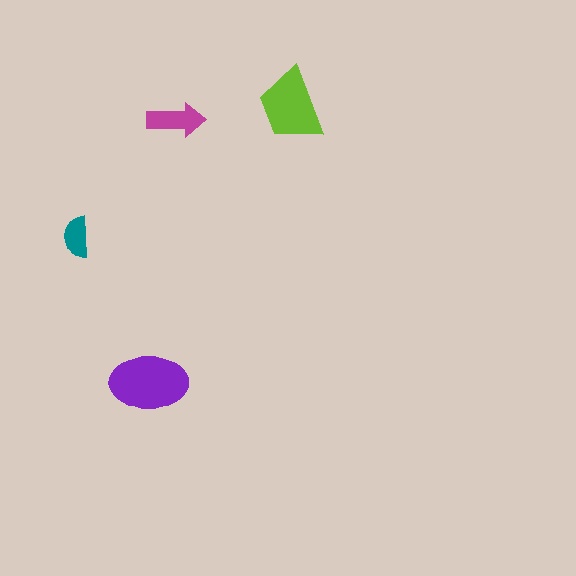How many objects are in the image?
There are 4 objects in the image.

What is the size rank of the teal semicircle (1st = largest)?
4th.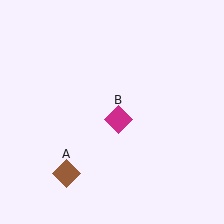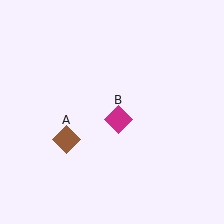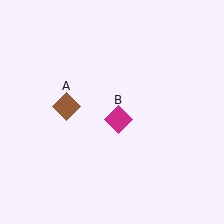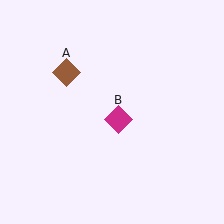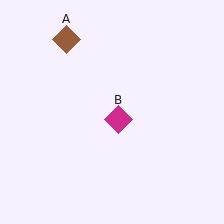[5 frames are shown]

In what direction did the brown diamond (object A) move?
The brown diamond (object A) moved up.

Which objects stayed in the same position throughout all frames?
Magenta diamond (object B) remained stationary.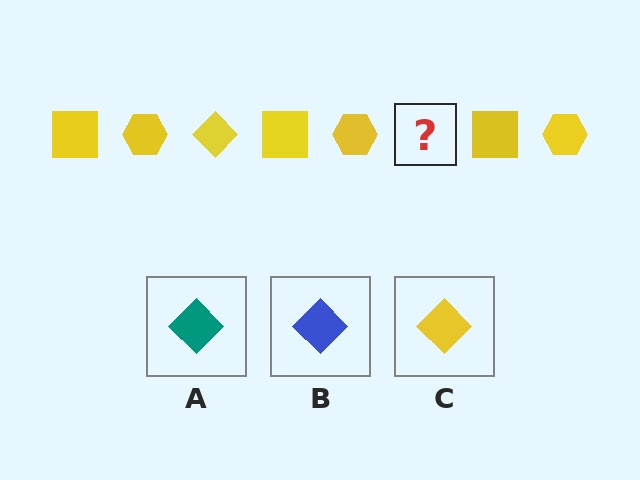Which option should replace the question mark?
Option C.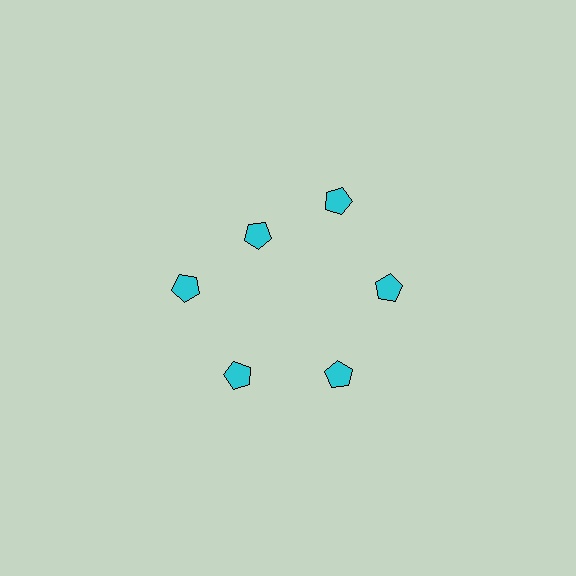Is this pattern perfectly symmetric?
No. The 6 cyan pentagons are arranged in a ring, but one element near the 11 o'clock position is pulled inward toward the center, breaking the 6-fold rotational symmetry.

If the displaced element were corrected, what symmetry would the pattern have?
It would have 6-fold rotational symmetry — the pattern would map onto itself every 60 degrees.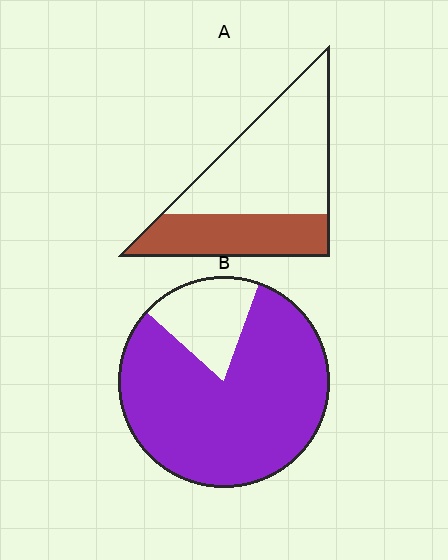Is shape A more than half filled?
No.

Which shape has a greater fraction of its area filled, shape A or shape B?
Shape B.